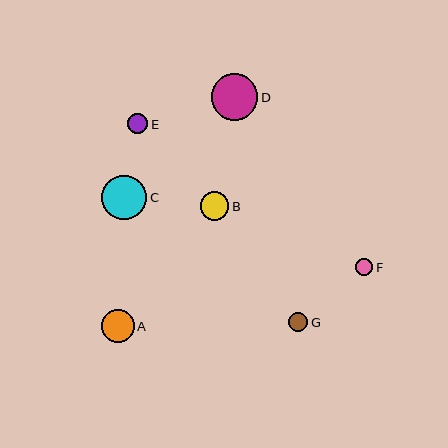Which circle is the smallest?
Circle F is the smallest with a size of approximately 17 pixels.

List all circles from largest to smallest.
From largest to smallest: D, C, A, B, E, G, F.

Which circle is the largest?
Circle D is the largest with a size of approximately 46 pixels.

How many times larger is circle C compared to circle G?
Circle C is approximately 2.3 times the size of circle G.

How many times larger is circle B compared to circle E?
Circle B is approximately 1.4 times the size of circle E.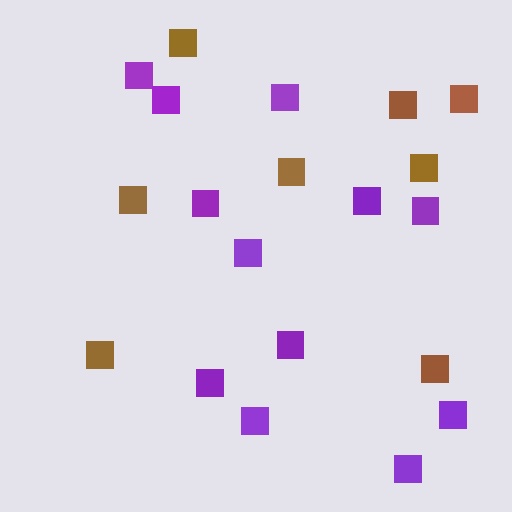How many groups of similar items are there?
There are 2 groups: one group of brown squares (8) and one group of purple squares (12).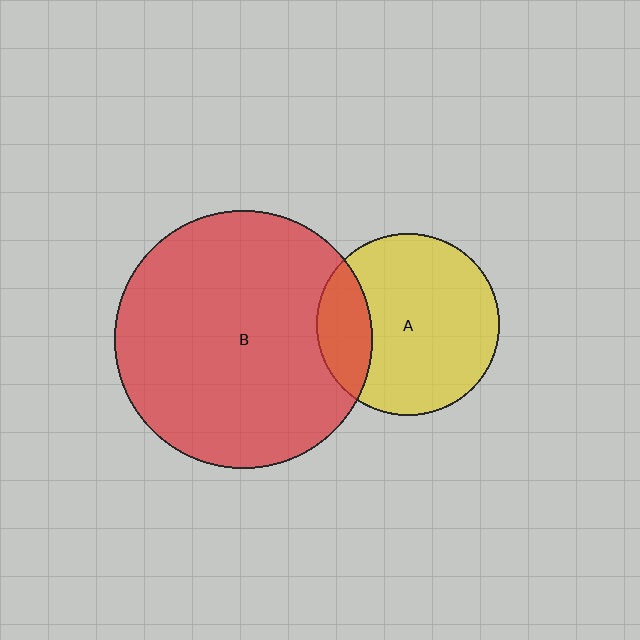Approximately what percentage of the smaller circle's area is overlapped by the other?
Approximately 20%.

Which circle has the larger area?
Circle B (red).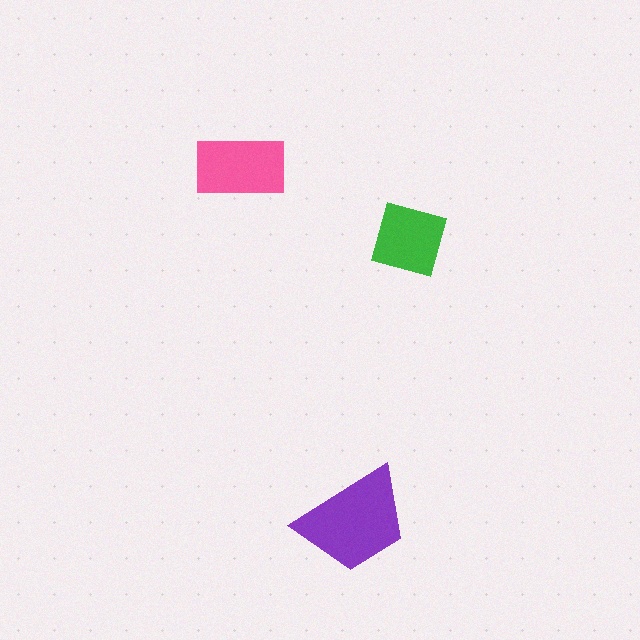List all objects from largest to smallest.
The purple trapezoid, the pink rectangle, the green square.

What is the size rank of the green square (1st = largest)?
3rd.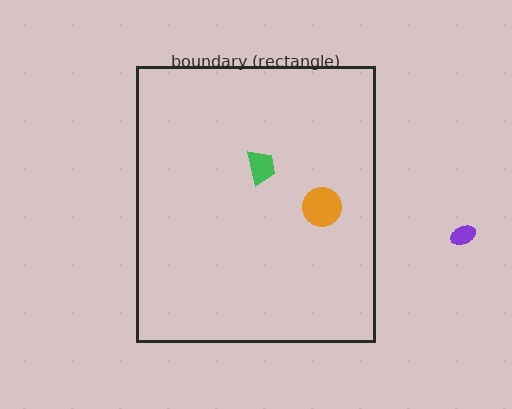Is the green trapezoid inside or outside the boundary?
Inside.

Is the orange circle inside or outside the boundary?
Inside.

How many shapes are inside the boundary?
2 inside, 1 outside.